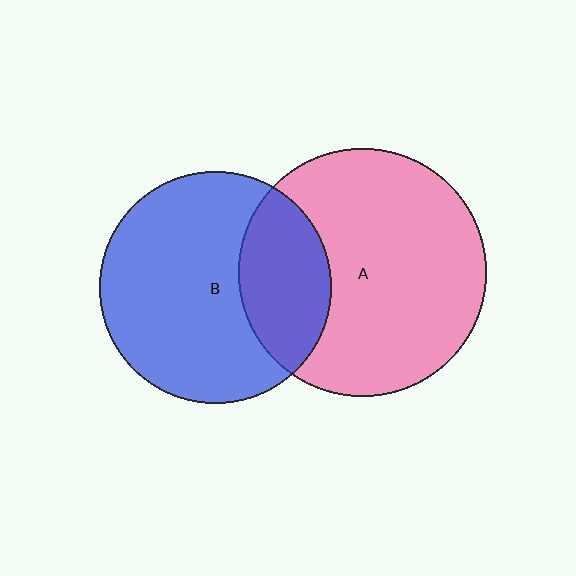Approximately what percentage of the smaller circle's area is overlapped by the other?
Approximately 30%.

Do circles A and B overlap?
Yes.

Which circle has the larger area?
Circle A (pink).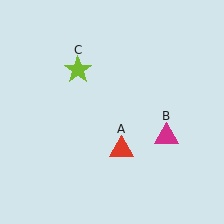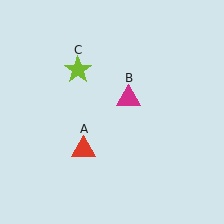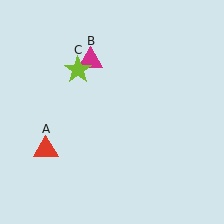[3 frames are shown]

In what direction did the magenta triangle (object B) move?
The magenta triangle (object B) moved up and to the left.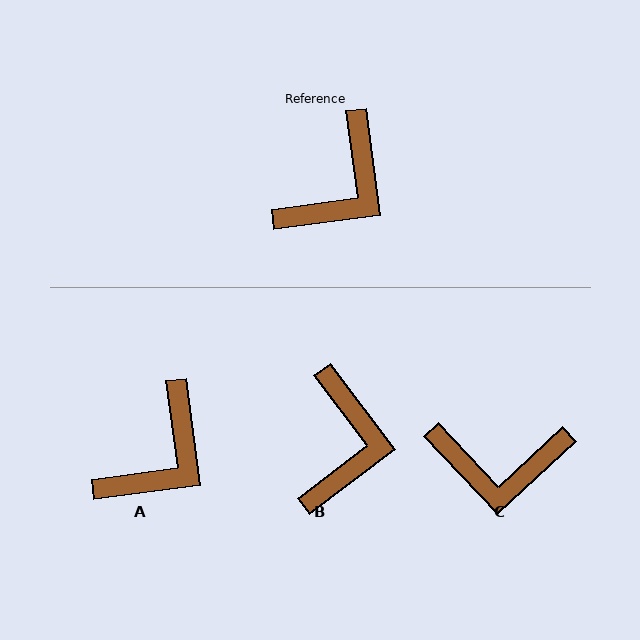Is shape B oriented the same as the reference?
No, it is off by about 30 degrees.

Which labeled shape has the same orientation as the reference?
A.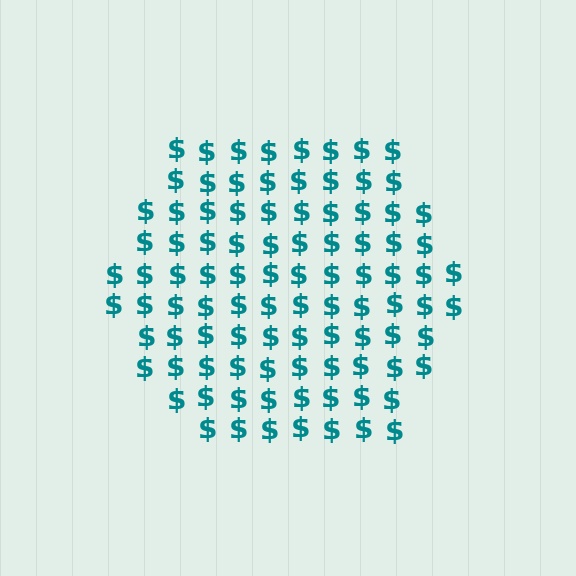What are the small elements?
The small elements are dollar signs.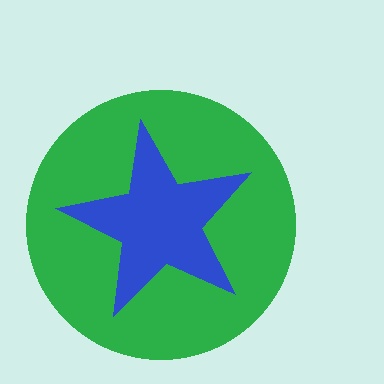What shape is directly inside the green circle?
The blue star.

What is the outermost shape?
The green circle.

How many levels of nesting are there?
2.